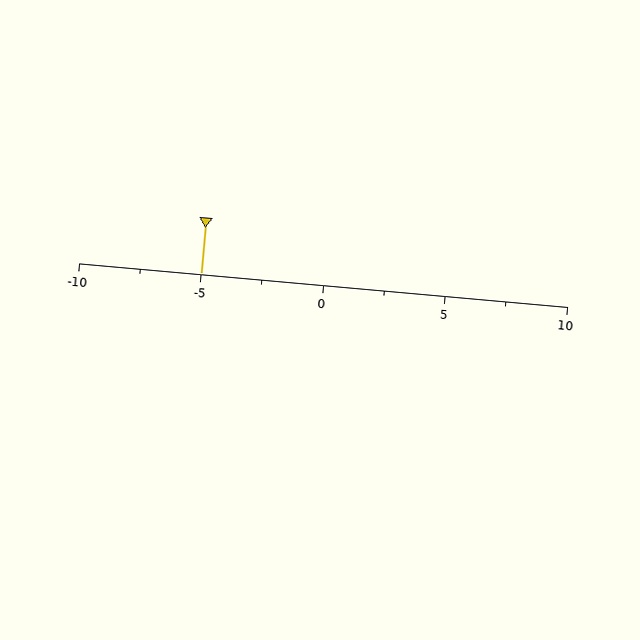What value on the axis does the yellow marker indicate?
The marker indicates approximately -5.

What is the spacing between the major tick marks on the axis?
The major ticks are spaced 5 apart.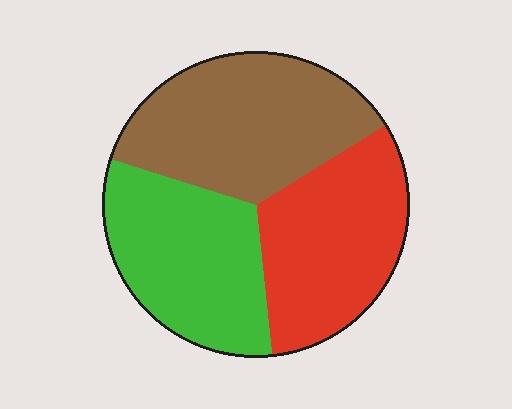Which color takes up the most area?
Brown, at roughly 35%.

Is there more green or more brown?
Brown.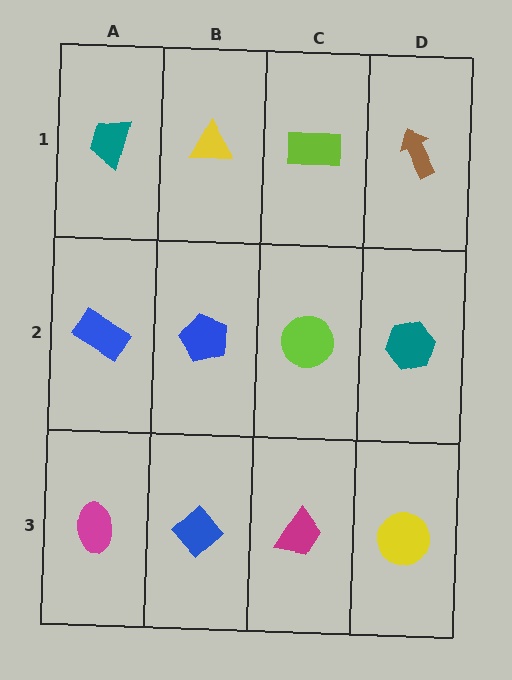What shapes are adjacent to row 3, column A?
A blue rectangle (row 2, column A), a blue diamond (row 3, column B).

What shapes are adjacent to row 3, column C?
A lime circle (row 2, column C), a blue diamond (row 3, column B), a yellow circle (row 3, column D).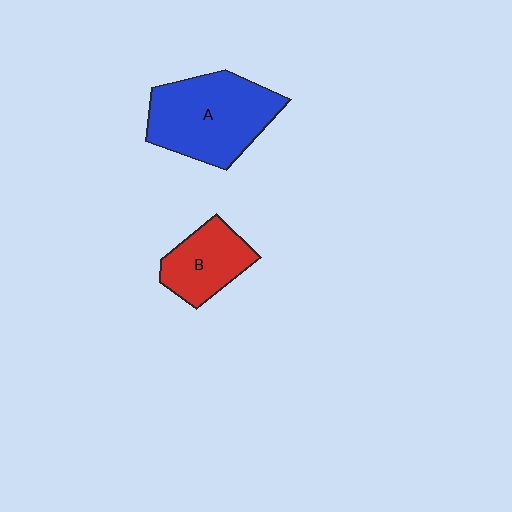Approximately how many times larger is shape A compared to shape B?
Approximately 1.8 times.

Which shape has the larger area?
Shape A (blue).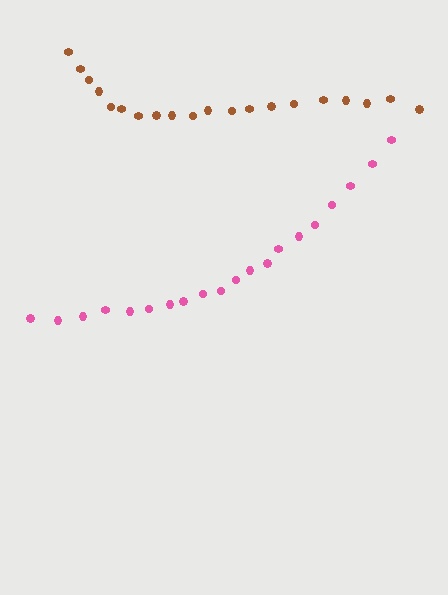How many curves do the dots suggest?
There are 2 distinct paths.